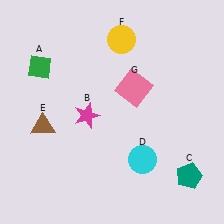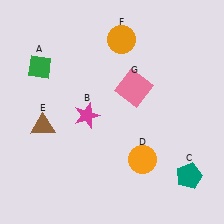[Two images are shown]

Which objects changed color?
D changed from cyan to orange. F changed from yellow to orange.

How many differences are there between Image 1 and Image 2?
There are 2 differences between the two images.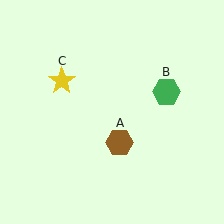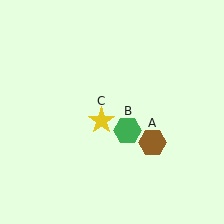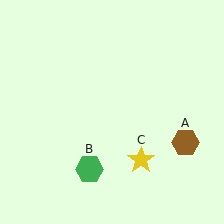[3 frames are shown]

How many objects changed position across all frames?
3 objects changed position: brown hexagon (object A), green hexagon (object B), yellow star (object C).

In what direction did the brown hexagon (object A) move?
The brown hexagon (object A) moved right.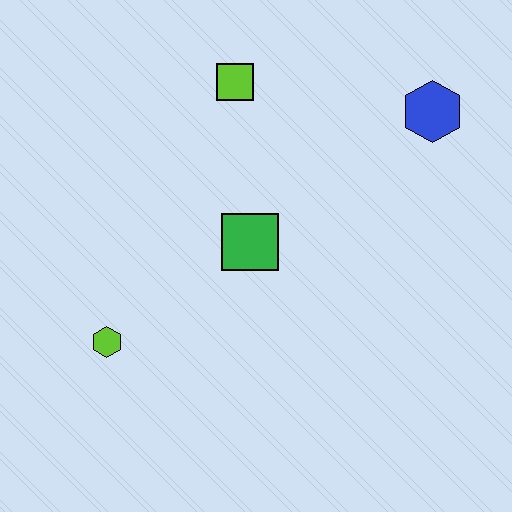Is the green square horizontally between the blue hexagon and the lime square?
Yes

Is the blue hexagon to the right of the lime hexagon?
Yes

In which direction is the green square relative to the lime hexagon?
The green square is to the right of the lime hexagon.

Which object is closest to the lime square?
The green square is closest to the lime square.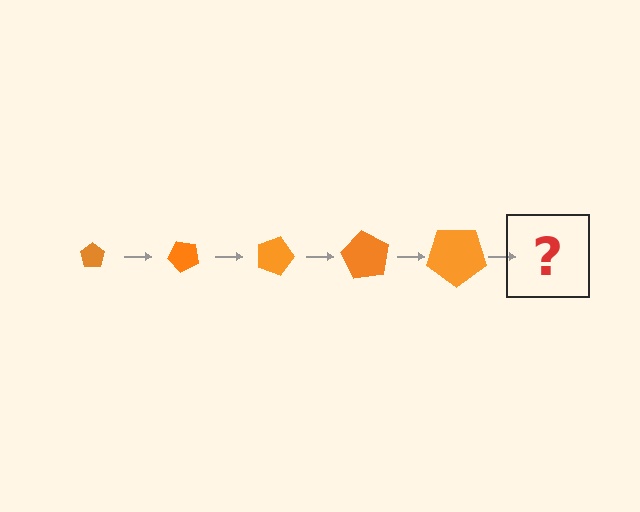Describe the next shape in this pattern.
It should be a pentagon, larger than the previous one and rotated 225 degrees from the start.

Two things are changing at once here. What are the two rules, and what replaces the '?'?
The two rules are that the pentagon grows larger each step and it rotates 45 degrees each step. The '?' should be a pentagon, larger than the previous one and rotated 225 degrees from the start.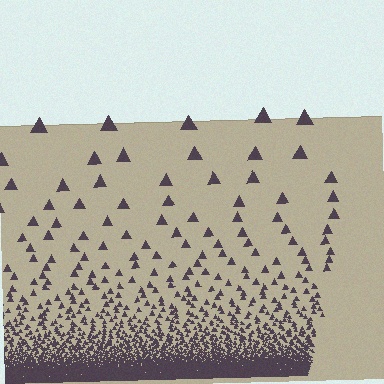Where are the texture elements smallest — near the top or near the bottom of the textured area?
Near the bottom.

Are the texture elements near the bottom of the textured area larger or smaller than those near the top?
Smaller. The gradient is inverted — elements near the bottom are smaller and denser.